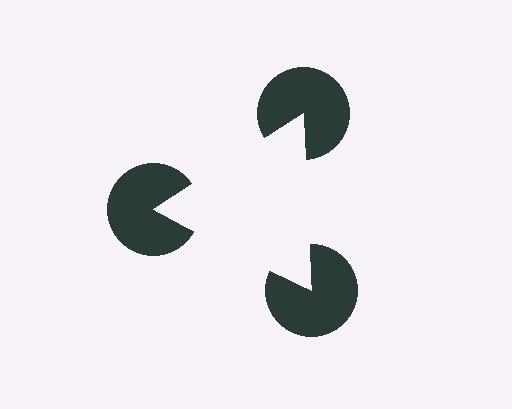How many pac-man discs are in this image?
There are 3 — one at each vertex of the illusory triangle.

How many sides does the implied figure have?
3 sides.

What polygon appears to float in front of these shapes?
An illusory triangle — its edges are inferred from the aligned wedge cuts in the pac-man discs, not physically drawn.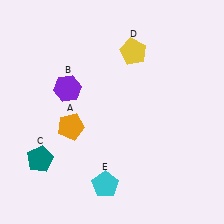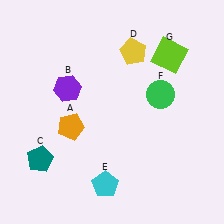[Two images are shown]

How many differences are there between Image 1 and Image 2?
There are 2 differences between the two images.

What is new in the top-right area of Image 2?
A green circle (F) was added in the top-right area of Image 2.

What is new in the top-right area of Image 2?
A lime square (G) was added in the top-right area of Image 2.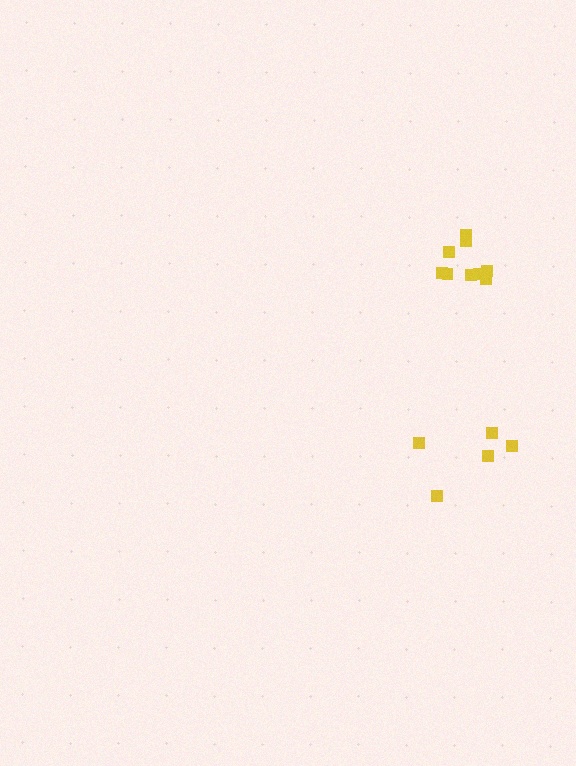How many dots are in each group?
Group 1: 6 dots, Group 2: 9 dots (15 total).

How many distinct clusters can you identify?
There are 2 distinct clusters.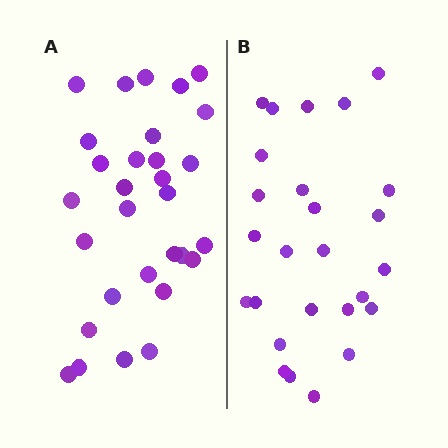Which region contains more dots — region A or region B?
Region A (the left region) has more dots.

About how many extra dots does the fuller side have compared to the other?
Region A has about 4 more dots than region B.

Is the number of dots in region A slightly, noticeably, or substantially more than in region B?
Region A has only slightly more — the two regions are fairly close. The ratio is roughly 1.2 to 1.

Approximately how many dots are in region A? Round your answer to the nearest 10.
About 30 dots.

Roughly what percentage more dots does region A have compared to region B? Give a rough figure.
About 15% more.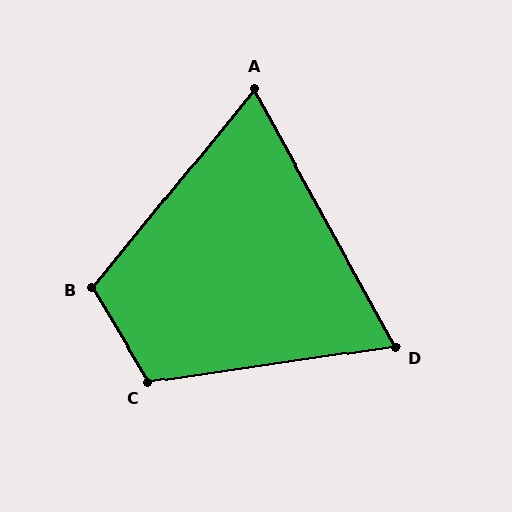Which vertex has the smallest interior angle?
A, at approximately 68 degrees.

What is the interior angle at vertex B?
Approximately 111 degrees (obtuse).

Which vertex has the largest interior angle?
C, at approximately 112 degrees.